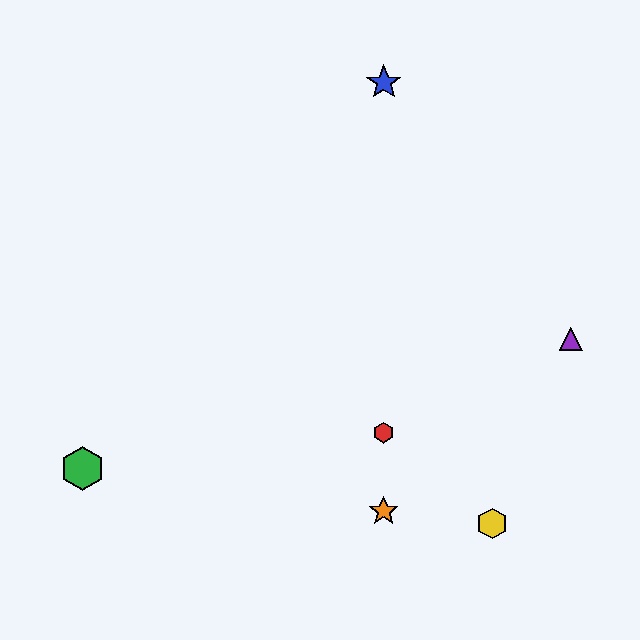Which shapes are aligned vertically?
The red hexagon, the blue star, the orange star are aligned vertically.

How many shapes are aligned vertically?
3 shapes (the red hexagon, the blue star, the orange star) are aligned vertically.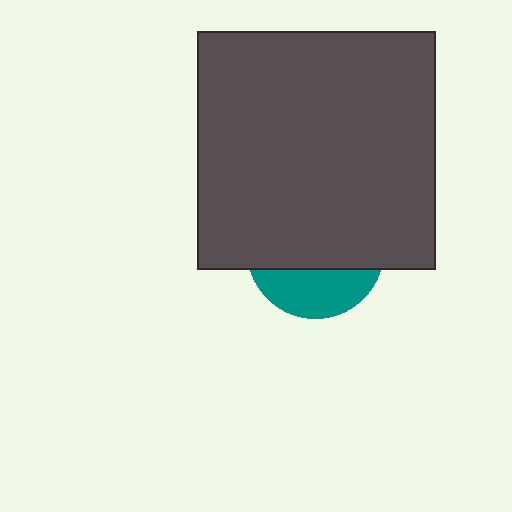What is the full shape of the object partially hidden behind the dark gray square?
The partially hidden object is a teal circle.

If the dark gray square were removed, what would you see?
You would see the complete teal circle.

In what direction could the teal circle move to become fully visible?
The teal circle could move down. That would shift it out from behind the dark gray square entirely.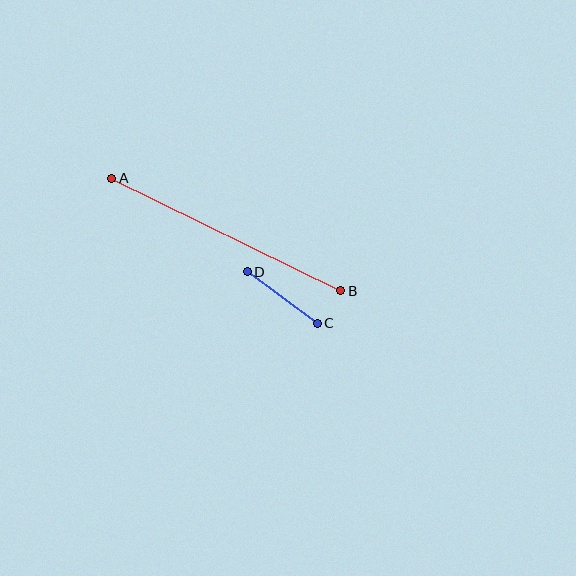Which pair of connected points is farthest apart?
Points A and B are farthest apart.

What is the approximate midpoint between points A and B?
The midpoint is at approximately (226, 235) pixels.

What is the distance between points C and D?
The distance is approximately 87 pixels.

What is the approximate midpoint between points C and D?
The midpoint is at approximately (282, 297) pixels.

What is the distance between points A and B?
The distance is approximately 255 pixels.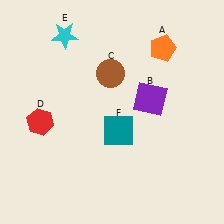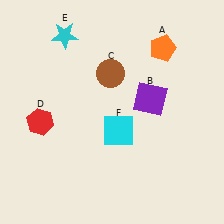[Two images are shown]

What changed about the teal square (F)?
In Image 1, F is teal. In Image 2, it changed to cyan.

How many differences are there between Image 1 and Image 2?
There is 1 difference between the two images.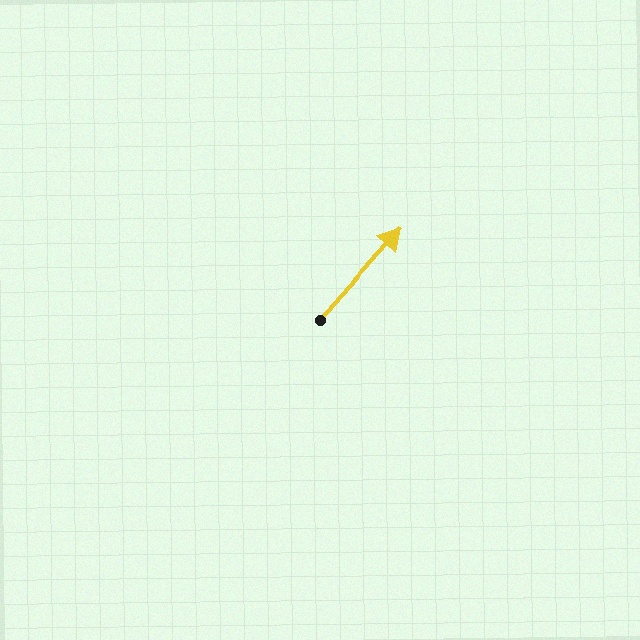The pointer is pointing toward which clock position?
Roughly 1 o'clock.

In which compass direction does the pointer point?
Northeast.